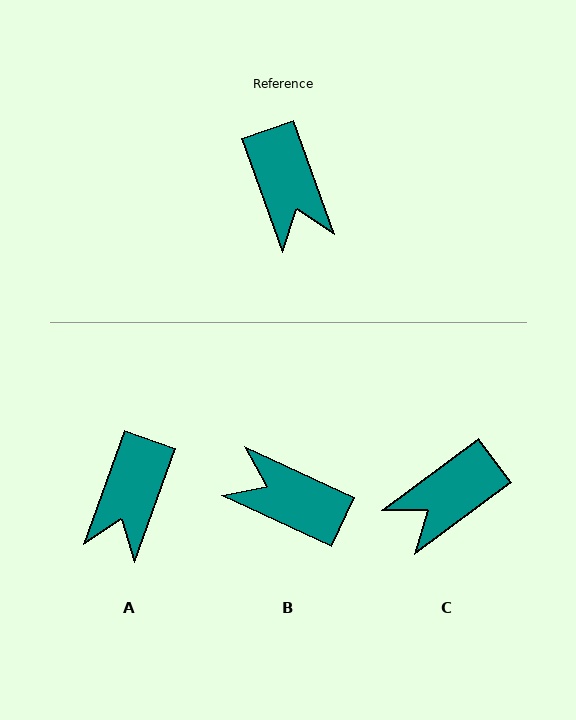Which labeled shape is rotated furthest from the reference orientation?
B, about 135 degrees away.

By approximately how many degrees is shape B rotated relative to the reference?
Approximately 135 degrees clockwise.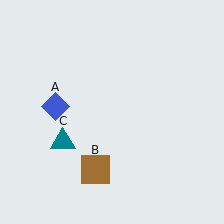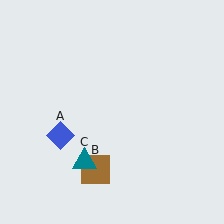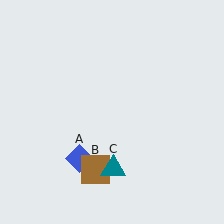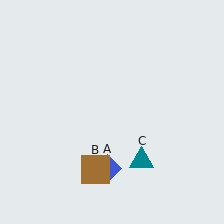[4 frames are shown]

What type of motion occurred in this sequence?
The blue diamond (object A), teal triangle (object C) rotated counterclockwise around the center of the scene.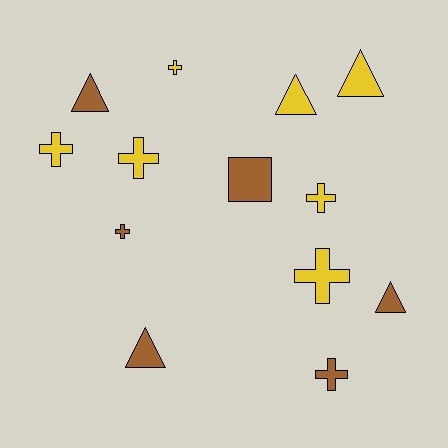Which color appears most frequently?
Yellow, with 7 objects.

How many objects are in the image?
There are 13 objects.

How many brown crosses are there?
There are 2 brown crosses.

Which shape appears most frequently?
Cross, with 7 objects.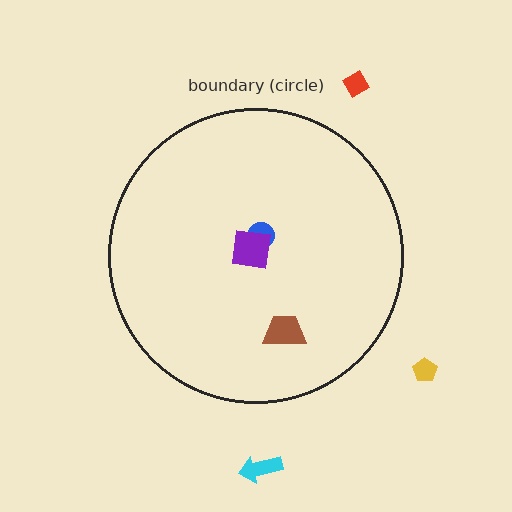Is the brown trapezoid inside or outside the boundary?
Inside.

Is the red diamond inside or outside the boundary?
Outside.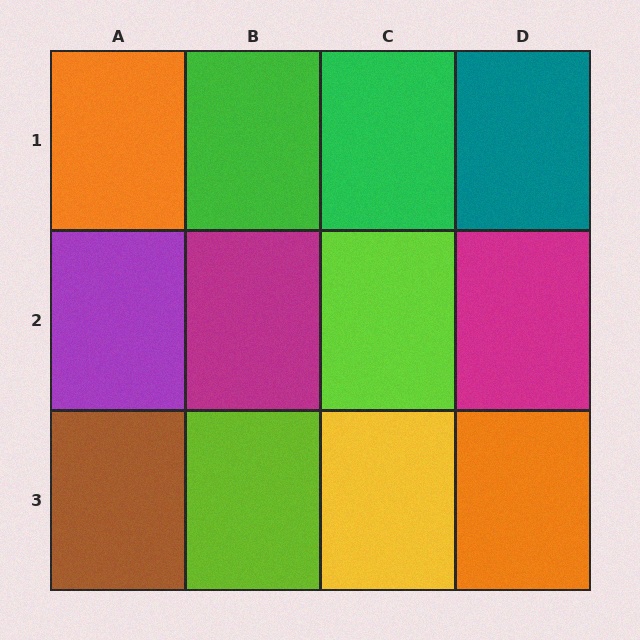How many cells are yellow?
1 cell is yellow.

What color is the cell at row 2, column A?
Purple.